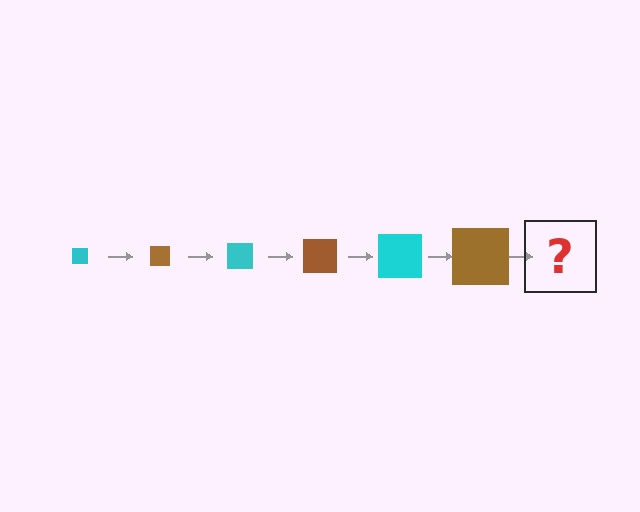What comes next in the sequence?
The next element should be a cyan square, larger than the previous one.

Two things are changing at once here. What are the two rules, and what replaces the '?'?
The two rules are that the square grows larger each step and the color cycles through cyan and brown. The '?' should be a cyan square, larger than the previous one.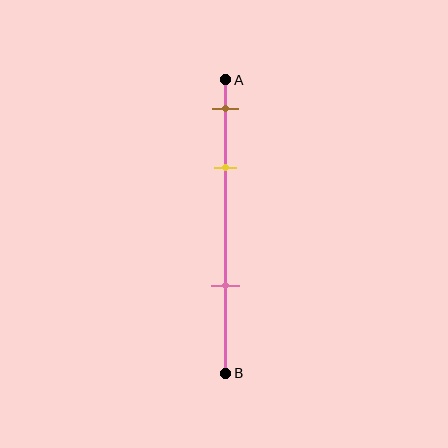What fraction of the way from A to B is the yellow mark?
The yellow mark is approximately 30% (0.3) of the way from A to B.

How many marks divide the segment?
There are 3 marks dividing the segment.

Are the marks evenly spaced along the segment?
No, the marks are not evenly spaced.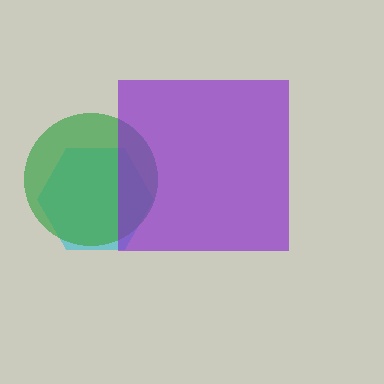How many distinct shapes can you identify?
There are 3 distinct shapes: a cyan hexagon, a green circle, a purple square.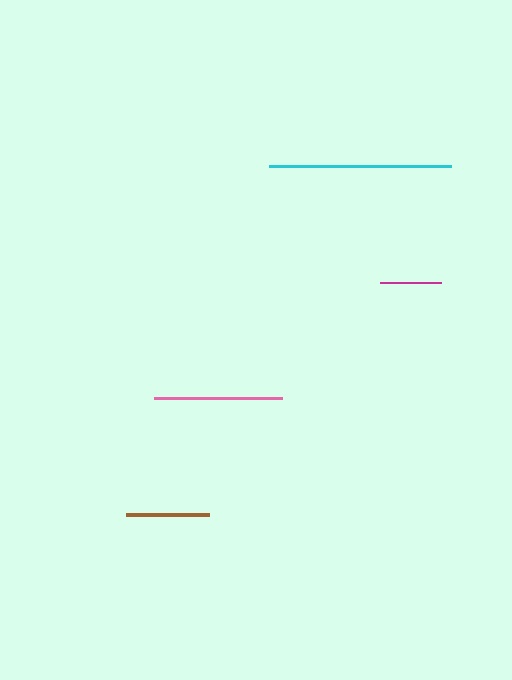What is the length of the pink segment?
The pink segment is approximately 128 pixels long.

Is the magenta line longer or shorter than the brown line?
The brown line is longer than the magenta line.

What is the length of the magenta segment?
The magenta segment is approximately 61 pixels long.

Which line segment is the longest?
The cyan line is the longest at approximately 182 pixels.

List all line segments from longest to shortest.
From longest to shortest: cyan, pink, brown, magenta.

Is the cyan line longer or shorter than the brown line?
The cyan line is longer than the brown line.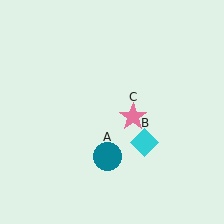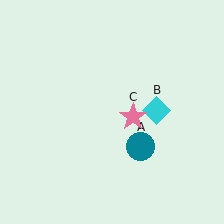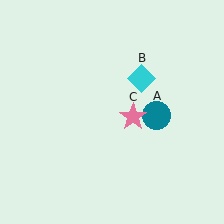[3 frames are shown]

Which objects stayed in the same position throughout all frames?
Pink star (object C) remained stationary.